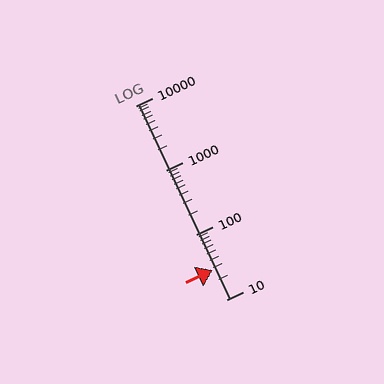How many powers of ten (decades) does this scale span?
The scale spans 3 decades, from 10 to 10000.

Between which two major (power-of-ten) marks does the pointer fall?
The pointer is between 10 and 100.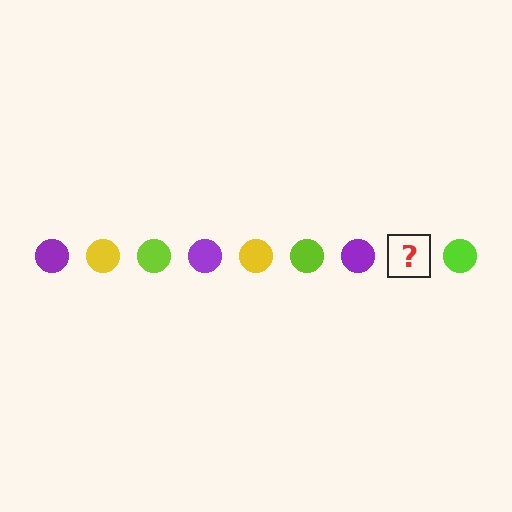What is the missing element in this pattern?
The missing element is a yellow circle.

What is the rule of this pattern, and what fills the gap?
The rule is that the pattern cycles through purple, yellow, lime circles. The gap should be filled with a yellow circle.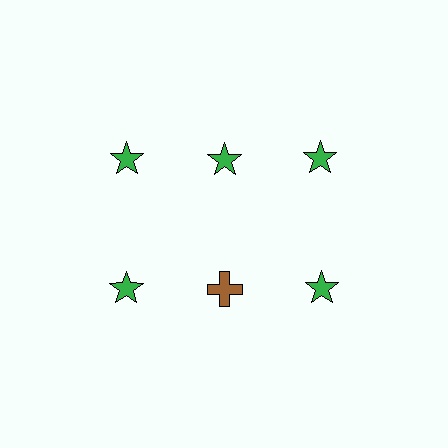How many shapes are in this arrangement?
There are 6 shapes arranged in a grid pattern.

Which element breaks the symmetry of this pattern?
The brown cross in the second row, second from left column breaks the symmetry. All other shapes are green stars.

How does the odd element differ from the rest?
It differs in both color (brown instead of green) and shape (cross instead of star).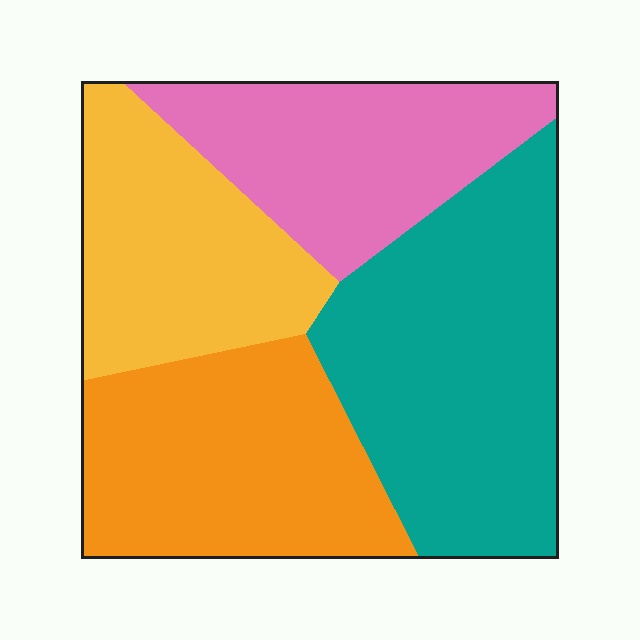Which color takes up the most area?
Teal, at roughly 35%.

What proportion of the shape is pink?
Pink takes up between a sixth and a third of the shape.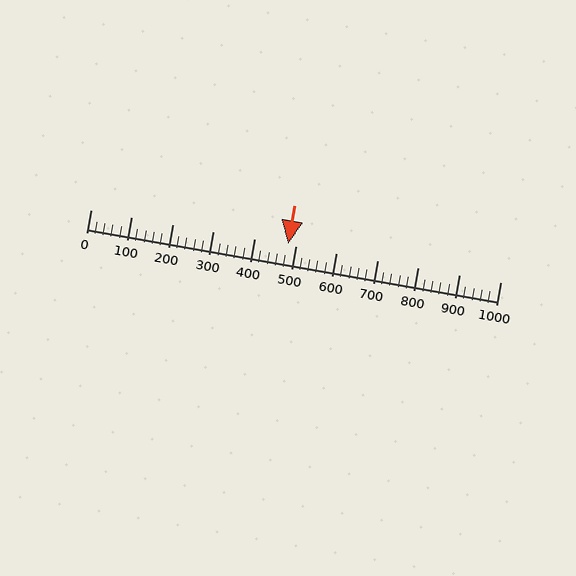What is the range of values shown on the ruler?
The ruler shows values from 0 to 1000.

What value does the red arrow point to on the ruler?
The red arrow points to approximately 482.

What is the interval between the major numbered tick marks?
The major tick marks are spaced 100 units apart.